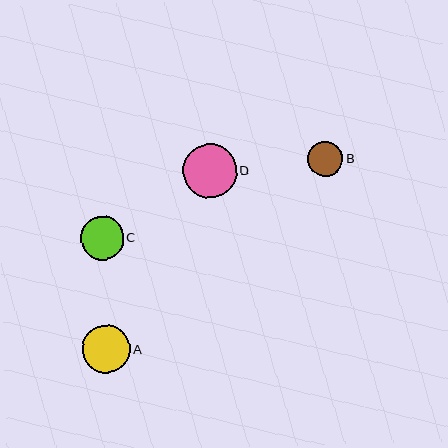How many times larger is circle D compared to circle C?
Circle D is approximately 1.2 times the size of circle C.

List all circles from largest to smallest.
From largest to smallest: D, A, C, B.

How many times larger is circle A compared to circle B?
Circle A is approximately 1.4 times the size of circle B.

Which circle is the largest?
Circle D is the largest with a size of approximately 54 pixels.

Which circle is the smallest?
Circle B is the smallest with a size of approximately 35 pixels.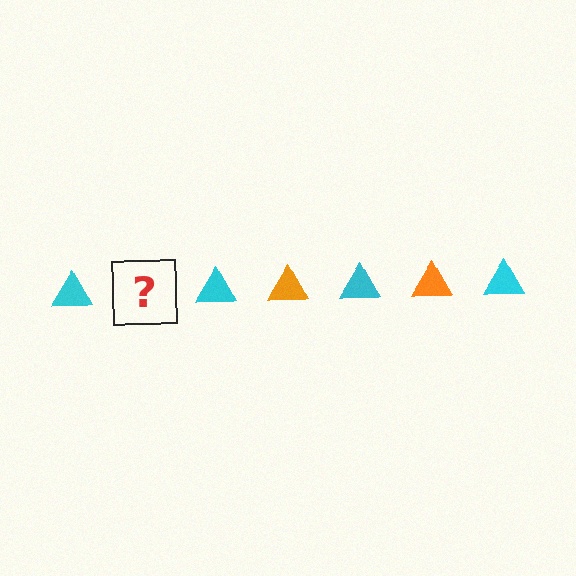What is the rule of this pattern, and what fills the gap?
The rule is that the pattern cycles through cyan, orange triangles. The gap should be filled with an orange triangle.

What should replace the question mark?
The question mark should be replaced with an orange triangle.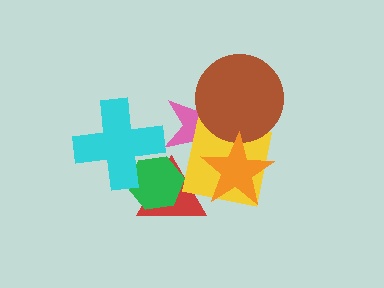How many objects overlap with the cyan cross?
2 objects overlap with the cyan cross.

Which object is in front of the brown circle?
The orange star is in front of the brown circle.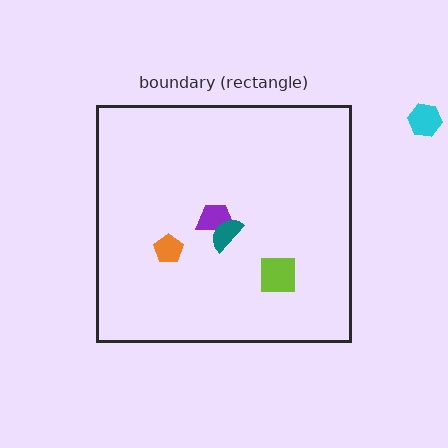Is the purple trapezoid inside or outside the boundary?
Inside.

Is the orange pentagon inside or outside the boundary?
Inside.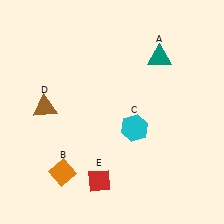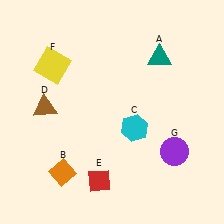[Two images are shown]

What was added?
A yellow square (F), a purple circle (G) were added in Image 2.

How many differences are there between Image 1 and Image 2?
There are 2 differences between the two images.